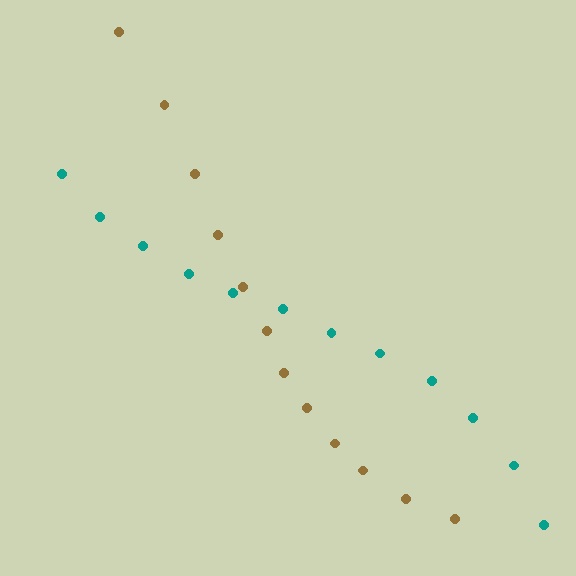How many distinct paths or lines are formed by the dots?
There are 2 distinct paths.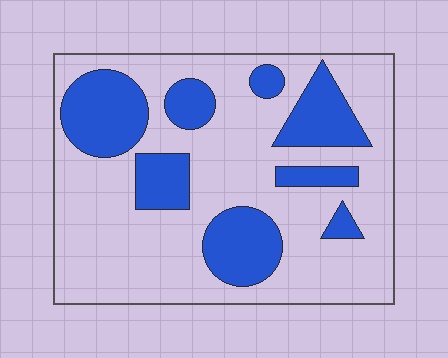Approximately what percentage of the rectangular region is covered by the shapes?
Approximately 30%.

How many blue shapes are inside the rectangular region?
8.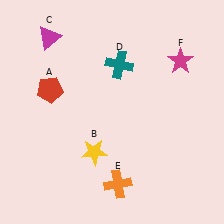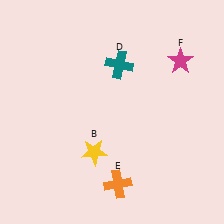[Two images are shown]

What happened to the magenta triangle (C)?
The magenta triangle (C) was removed in Image 2. It was in the top-left area of Image 1.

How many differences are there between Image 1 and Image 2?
There are 2 differences between the two images.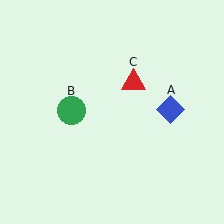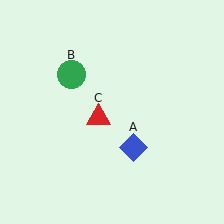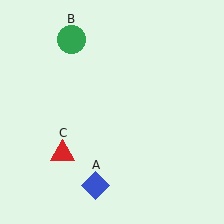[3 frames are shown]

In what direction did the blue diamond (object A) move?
The blue diamond (object A) moved down and to the left.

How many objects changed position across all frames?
3 objects changed position: blue diamond (object A), green circle (object B), red triangle (object C).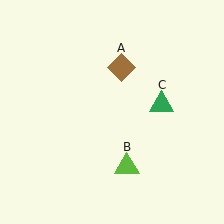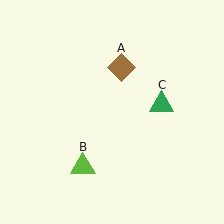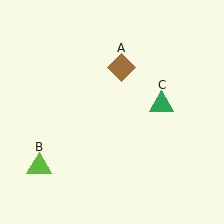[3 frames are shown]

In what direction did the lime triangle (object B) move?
The lime triangle (object B) moved left.